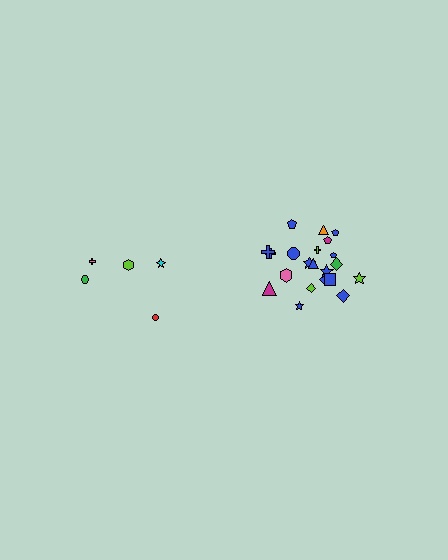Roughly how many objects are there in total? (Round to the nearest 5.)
Roughly 30 objects in total.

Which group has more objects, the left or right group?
The right group.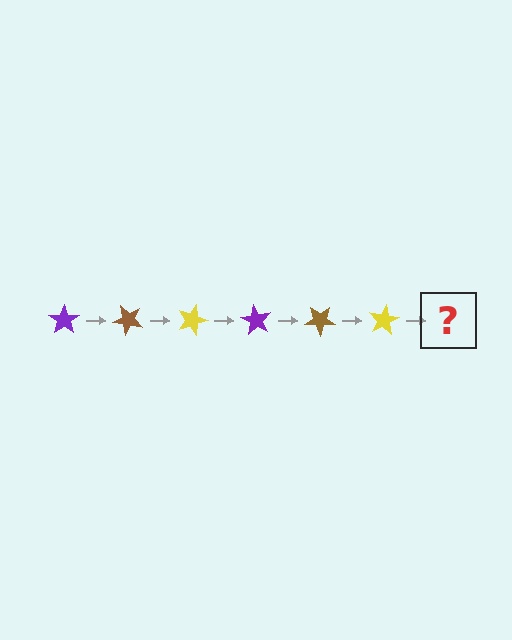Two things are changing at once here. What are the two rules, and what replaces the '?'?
The two rules are that it rotates 45 degrees each step and the color cycles through purple, brown, and yellow. The '?' should be a purple star, rotated 270 degrees from the start.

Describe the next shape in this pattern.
It should be a purple star, rotated 270 degrees from the start.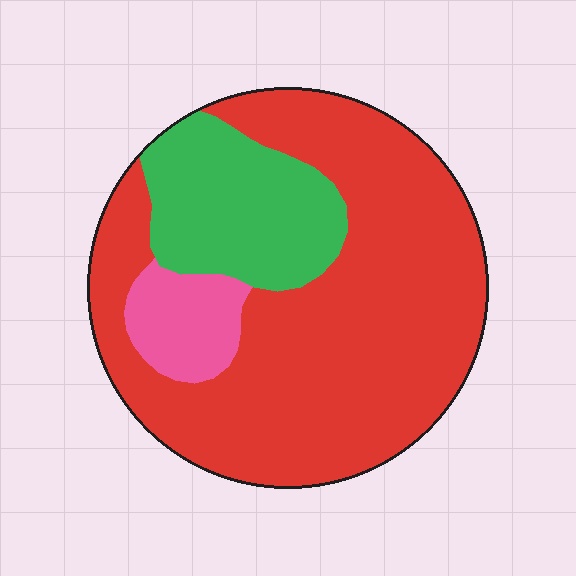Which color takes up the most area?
Red, at roughly 70%.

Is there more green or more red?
Red.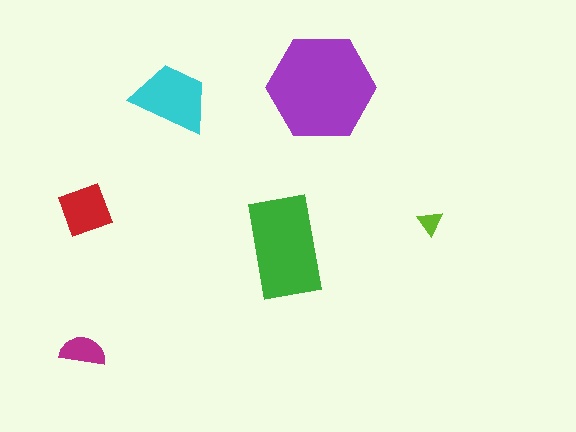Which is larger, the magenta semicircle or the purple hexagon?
The purple hexagon.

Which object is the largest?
The purple hexagon.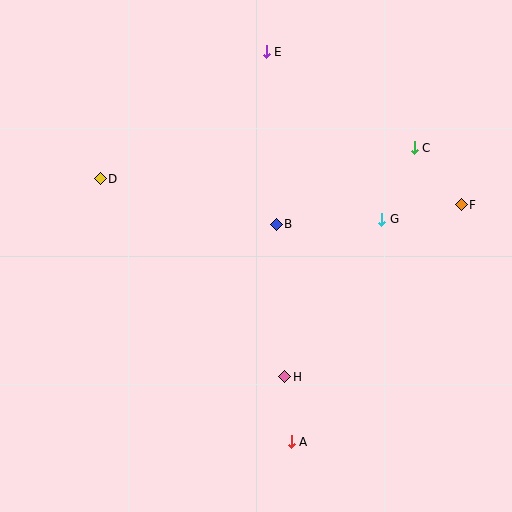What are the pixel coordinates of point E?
Point E is at (266, 52).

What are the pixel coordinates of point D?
Point D is at (100, 179).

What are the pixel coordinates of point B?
Point B is at (276, 224).